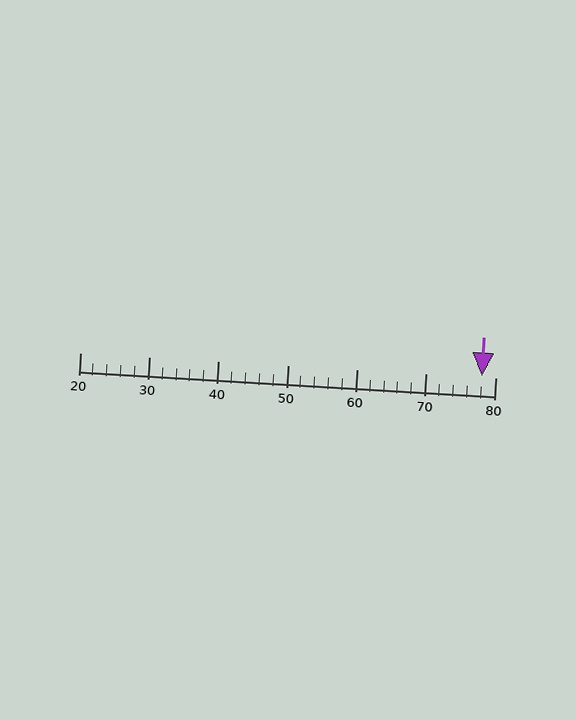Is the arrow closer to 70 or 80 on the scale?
The arrow is closer to 80.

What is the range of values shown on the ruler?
The ruler shows values from 20 to 80.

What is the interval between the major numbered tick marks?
The major tick marks are spaced 10 units apart.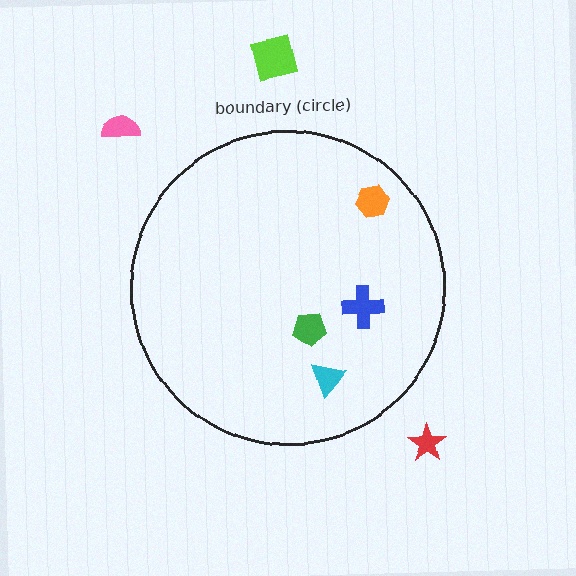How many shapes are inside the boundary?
4 inside, 3 outside.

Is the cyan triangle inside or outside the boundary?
Inside.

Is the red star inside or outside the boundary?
Outside.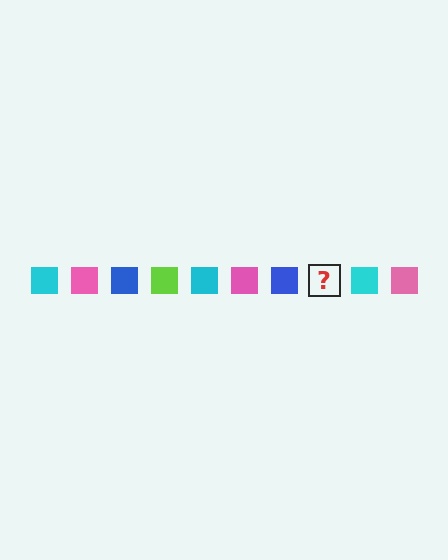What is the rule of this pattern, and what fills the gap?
The rule is that the pattern cycles through cyan, pink, blue, lime squares. The gap should be filled with a lime square.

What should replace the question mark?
The question mark should be replaced with a lime square.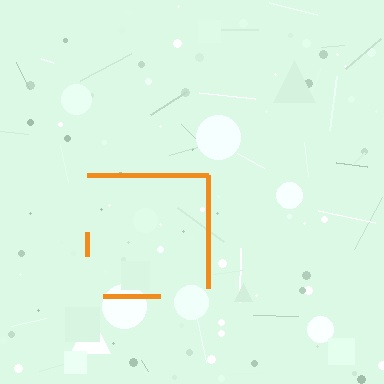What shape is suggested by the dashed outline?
The dashed outline suggests a square.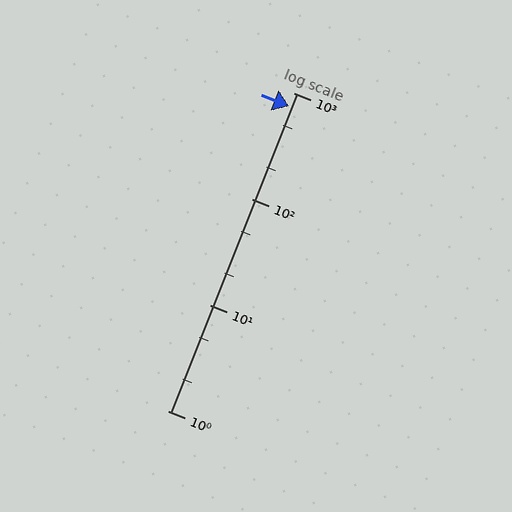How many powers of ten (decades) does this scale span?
The scale spans 3 decades, from 1 to 1000.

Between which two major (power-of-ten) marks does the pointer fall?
The pointer is between 100 and 1000.